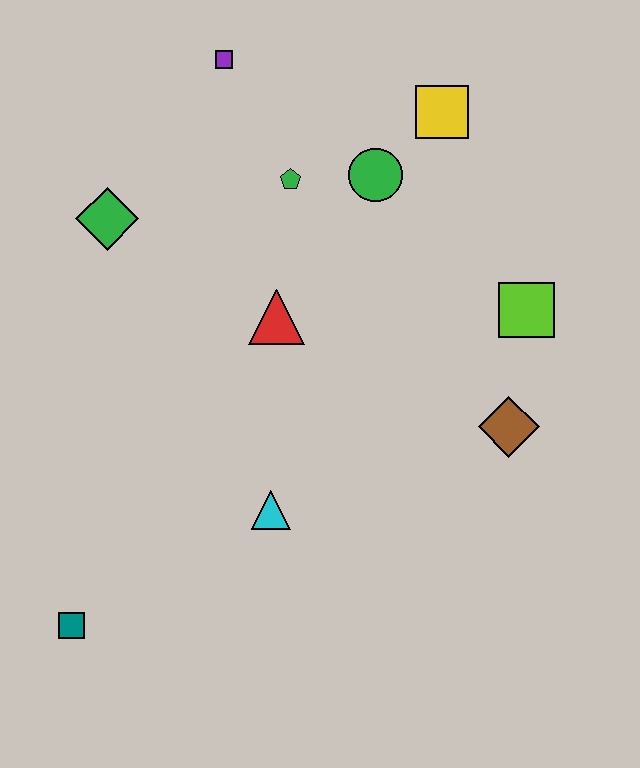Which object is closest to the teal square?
The cyan triangle is closest to the teal square.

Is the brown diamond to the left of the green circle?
No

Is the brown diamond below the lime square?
Yes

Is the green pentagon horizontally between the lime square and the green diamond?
Yes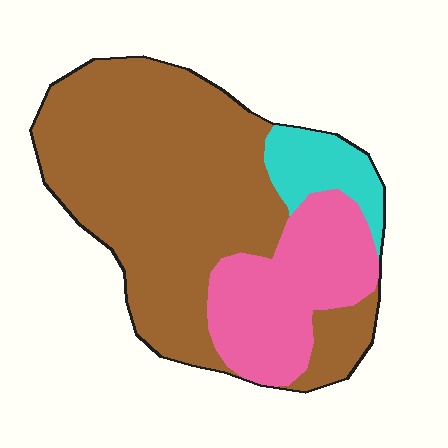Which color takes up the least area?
Cyan, at roughly 10%.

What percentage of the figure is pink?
Pink takes up between a quarter and a half of the figure.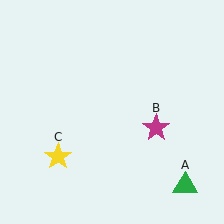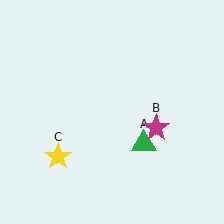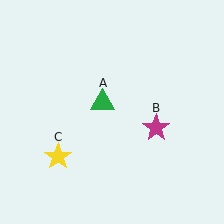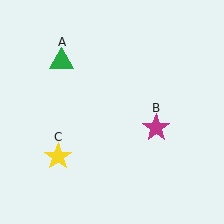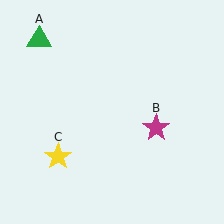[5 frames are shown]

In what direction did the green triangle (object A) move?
The green triangle (object A) moved up and to the left.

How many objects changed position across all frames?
1 object changed position: green triangle (object A).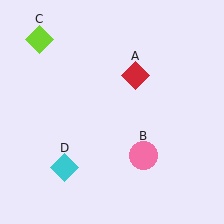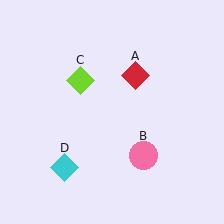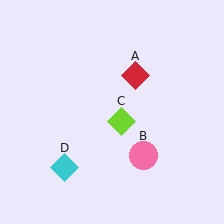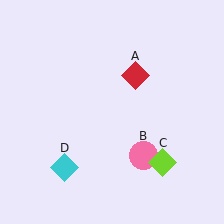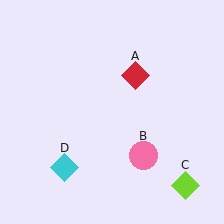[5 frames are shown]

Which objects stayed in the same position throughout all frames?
Red diamond (object A) and pink circle (object B) and cyan diamond (object D) remained stationary.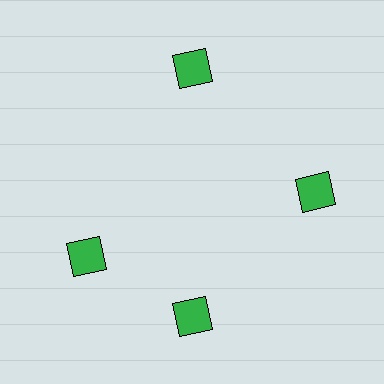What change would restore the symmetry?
The symmetry would be restored by rotating it back into even spacing with its neighbors so that all 4 squares sit at equal angles and equal distance from the center.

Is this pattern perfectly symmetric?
No. The 4 green squares are arranged in a ring, but one element near the 9 o'clock position is rotated out of alignment along the ring, breaking the 4-fold rotational symmetry.